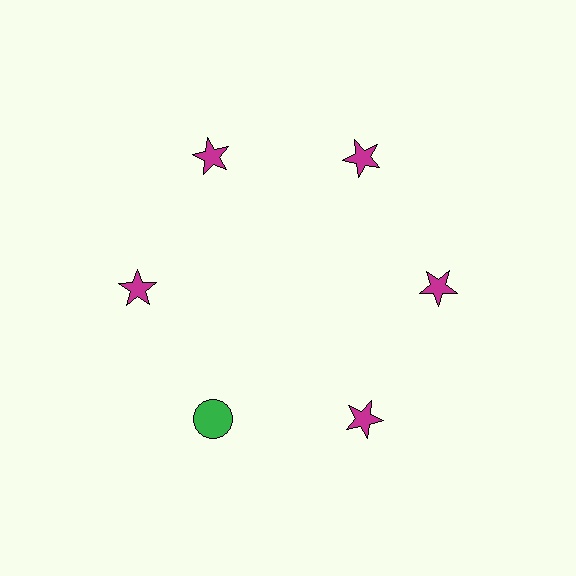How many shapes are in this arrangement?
There are 6 shapes arranged in a ring pattern.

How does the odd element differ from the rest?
It differs in both color (green instead of magenta) and shape (circle instead of star).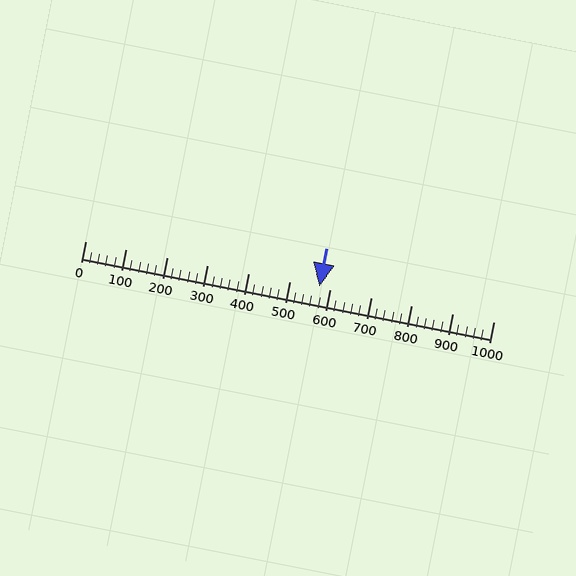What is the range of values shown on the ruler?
The ruler shows values from 0 to 1000.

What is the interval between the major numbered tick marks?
The major tick marks are spaced 100 units apart.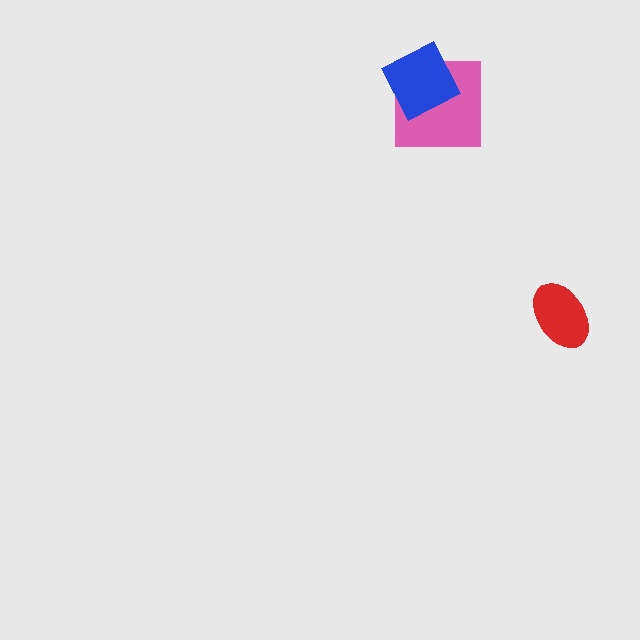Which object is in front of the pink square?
The blue diamond is in front of the pink square.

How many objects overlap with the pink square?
1 object overlaps with the pink square.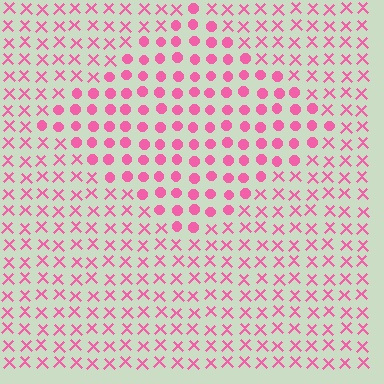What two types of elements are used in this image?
The image uses circles inside the diamond region and X marks outside it.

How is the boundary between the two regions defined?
The boundary is defined by a change in element shape: circles inside vs. X marks outside. All elements share the same color and spacing.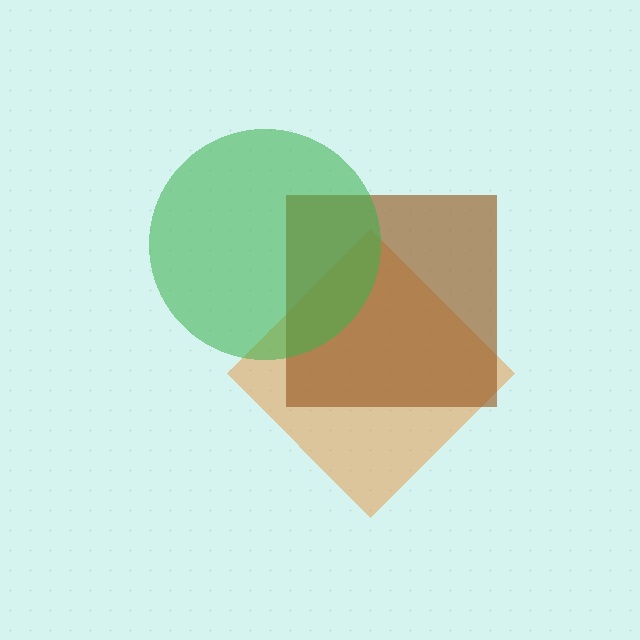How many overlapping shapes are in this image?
There are 3 overlapping shapes in the image.